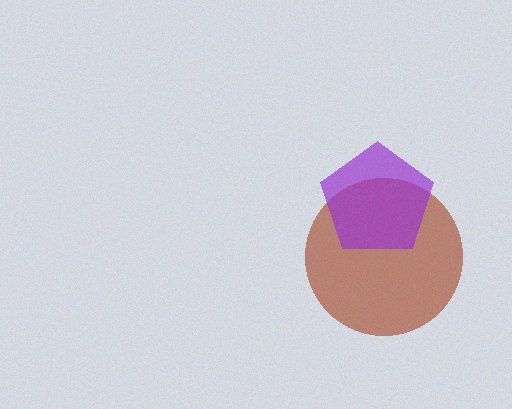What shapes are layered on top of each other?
The layered shapes are: a brown circle, a purple pentagon.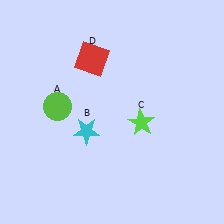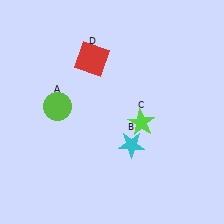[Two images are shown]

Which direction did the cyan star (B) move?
The cyan star (B) moved right.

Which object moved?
The cyan star (B) moved right.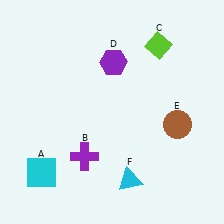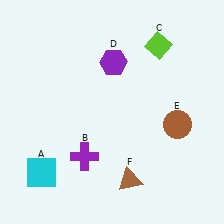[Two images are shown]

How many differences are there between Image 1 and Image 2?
There is 1 difference between the two images.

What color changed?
The triangle (F) changed from cyan in Image 1 to brown in Image 2.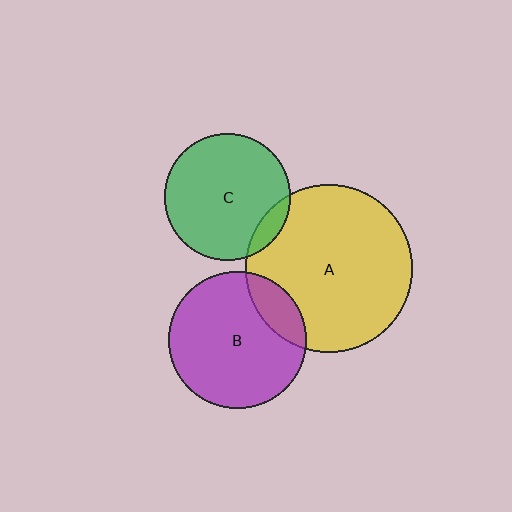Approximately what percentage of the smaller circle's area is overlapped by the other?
Approximately 15%.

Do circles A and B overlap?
Yes.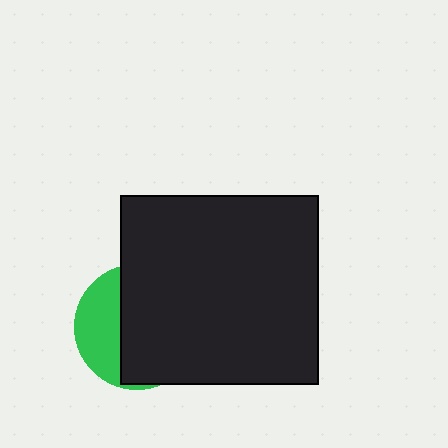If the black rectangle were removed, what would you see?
You would see the complete green circle.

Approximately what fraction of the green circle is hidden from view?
Roughly 66% of the green circle is hidden behind the black rectangle.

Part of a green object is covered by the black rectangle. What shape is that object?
It is a circle.